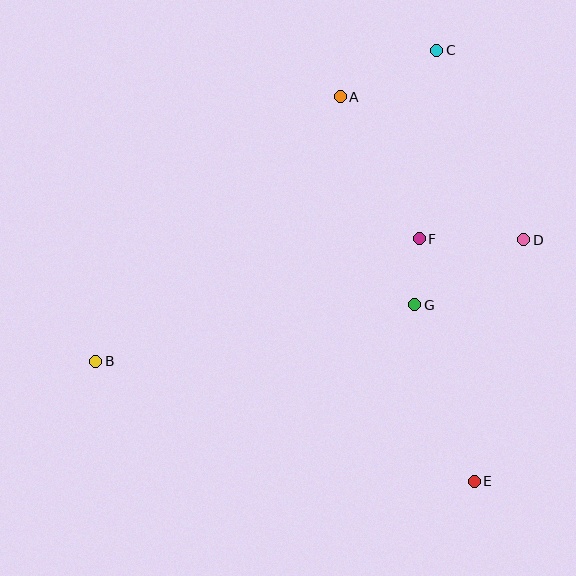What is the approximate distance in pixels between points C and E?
The distance between C and E is approximately 433 pixels.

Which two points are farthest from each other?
Points B and C are farthest from each other.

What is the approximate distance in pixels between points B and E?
The distance between B and E is approximately 397 pixels.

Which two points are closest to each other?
Points F and G are closest to each other.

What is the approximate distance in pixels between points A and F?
The distance between A and F is approximately 163 pixels.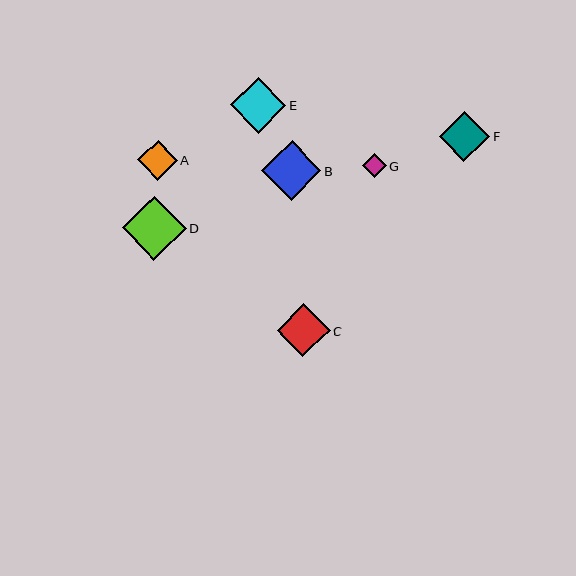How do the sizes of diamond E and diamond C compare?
Diamond E and diamond C are approximately the same size.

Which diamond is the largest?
Diamond D is the largest with a size of approximately 64 pixels.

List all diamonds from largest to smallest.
From largest to smallest: D, B, E, C, F, A, G.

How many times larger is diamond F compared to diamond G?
Diamond F is approximately 2.1 times the size of diamond G.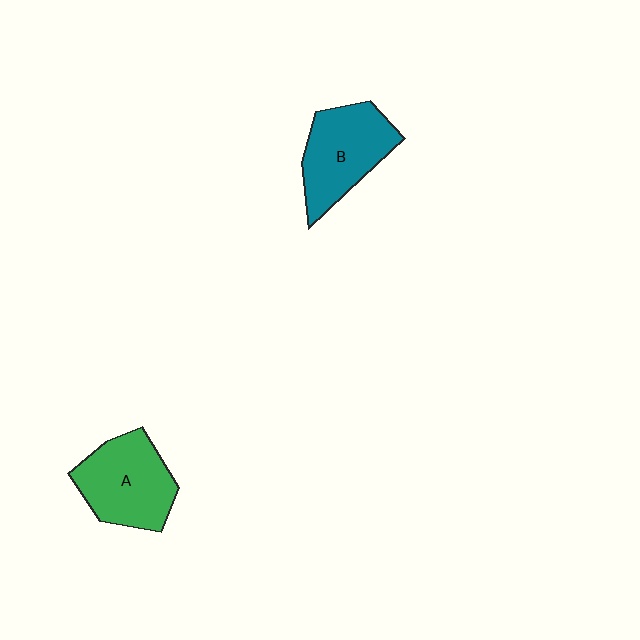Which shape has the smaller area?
Shape B (teal).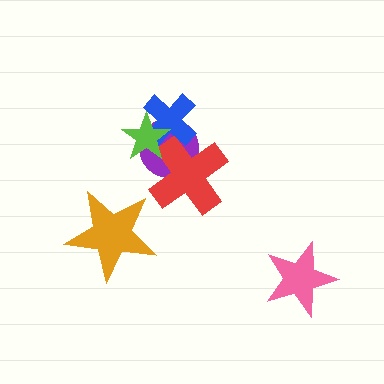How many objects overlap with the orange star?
0 objects overlap with the orange star.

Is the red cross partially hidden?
Yes, it is partially covered by another shape.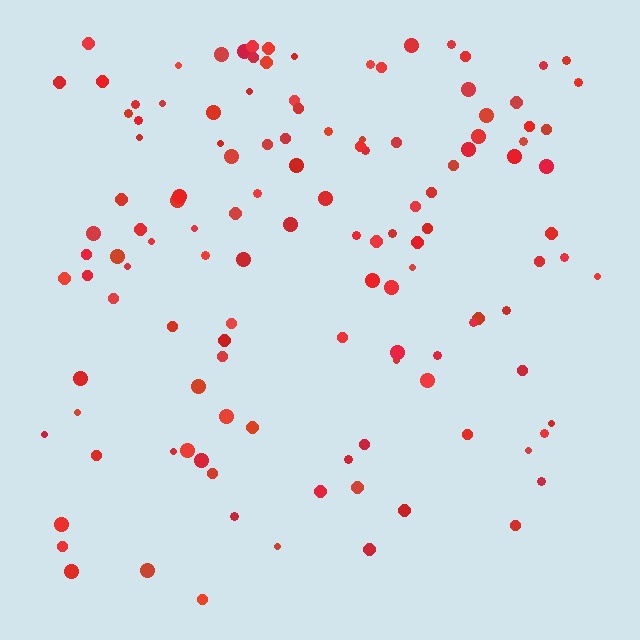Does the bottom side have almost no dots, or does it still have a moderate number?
Still a moderate number, just noticeably fewer than the top.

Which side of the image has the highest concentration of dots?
The top.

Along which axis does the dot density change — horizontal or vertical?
Vertical.